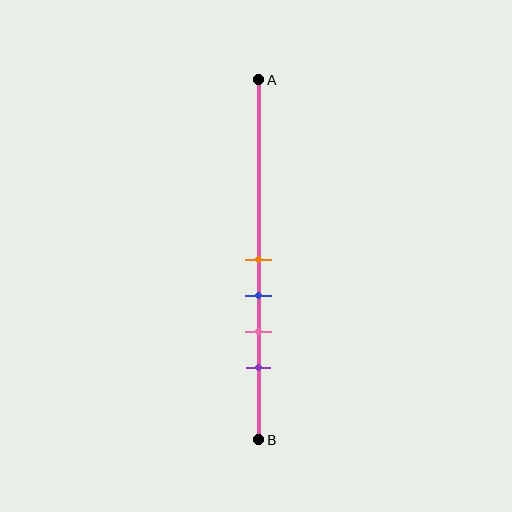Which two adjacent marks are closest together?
The orange and blue marks are the closest adjacent pair.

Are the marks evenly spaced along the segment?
Yes, the marks are approximately evenly spaced.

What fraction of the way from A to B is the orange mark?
The orange mark is approximately 50% (0.5) of the way from A to B.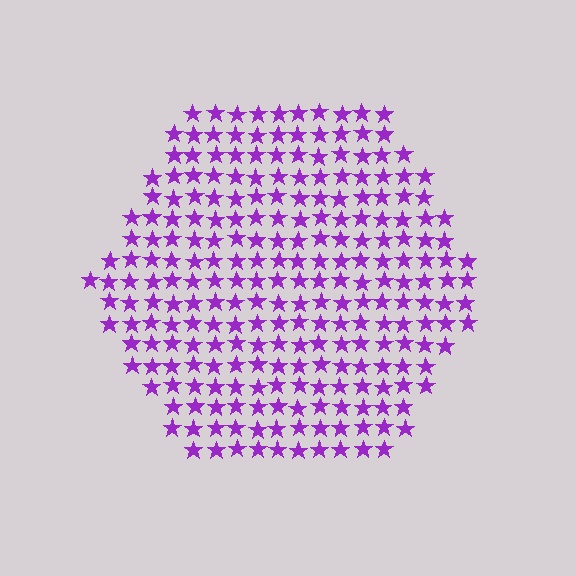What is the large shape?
The large shape is a hexagon.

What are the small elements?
The small elements are stars.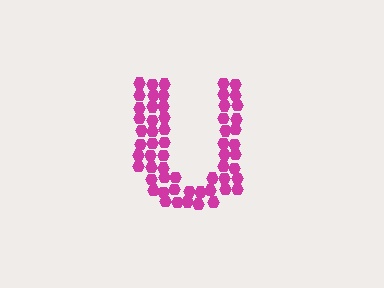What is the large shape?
The large shape is the letter U.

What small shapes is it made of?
It is made of small hexagons.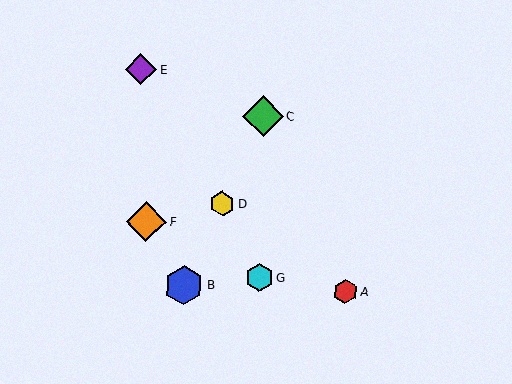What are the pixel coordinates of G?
Object G is at (259, 278).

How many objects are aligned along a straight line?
3 objects (B, C, D) are aligned along a straight line.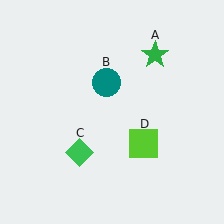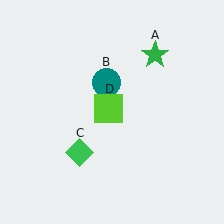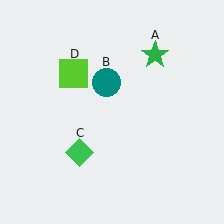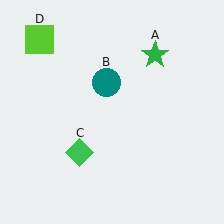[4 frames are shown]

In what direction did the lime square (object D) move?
The lime square (object D) moved up and to the left.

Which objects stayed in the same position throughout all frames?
Green star (object A) and teal circle (object B) and green diamond (object C) remained stationary.